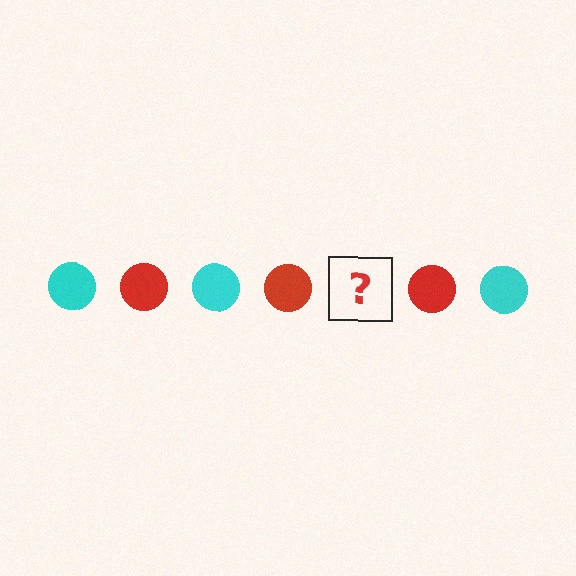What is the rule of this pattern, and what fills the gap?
The rule is that the pattern cycles through cyan, red circles. The gap should be filled with a cyan circle.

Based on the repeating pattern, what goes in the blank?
The blank should be a cyan circle.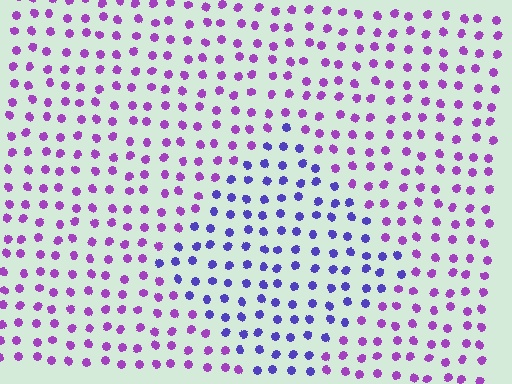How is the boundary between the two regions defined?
The boundary is defined purely by a slight shift in hue (about 38 degrees). Spacing, size, and orientation are identical on both sides.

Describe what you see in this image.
The image is filled with small purple elements in a uniform arrangement. A diamond-shaped region is visible where the elements are tinted to a slightly different hue, forming a subtle color boundary.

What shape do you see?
I see a diamond.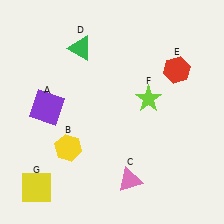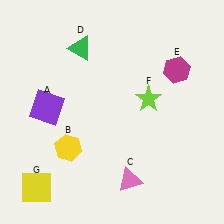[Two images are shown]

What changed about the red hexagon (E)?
In Image 1, E is red. In Image 2, it changed to magenta.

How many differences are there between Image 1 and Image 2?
There is 1 difference between the two images.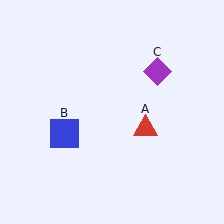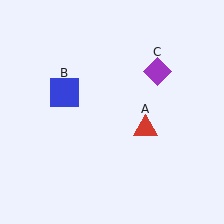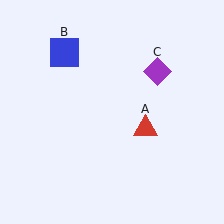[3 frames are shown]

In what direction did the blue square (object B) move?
The blue square (object B) moved up.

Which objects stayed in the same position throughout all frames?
Red triangle (object A) and purple diamond (object C) remained stationary.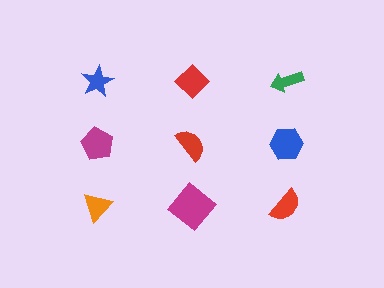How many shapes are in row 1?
3 shapes.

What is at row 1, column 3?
A green arrow.